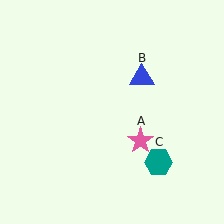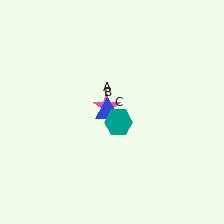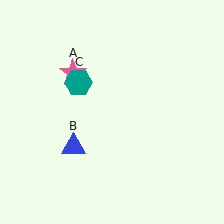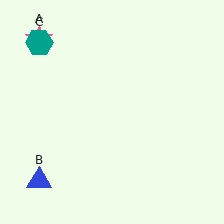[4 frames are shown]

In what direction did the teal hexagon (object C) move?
The teal hexagon (object C) moved up and to the left.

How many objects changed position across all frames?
3 objects changed position: pink star (object A), blue triangle (object B), teal hexagon (object C).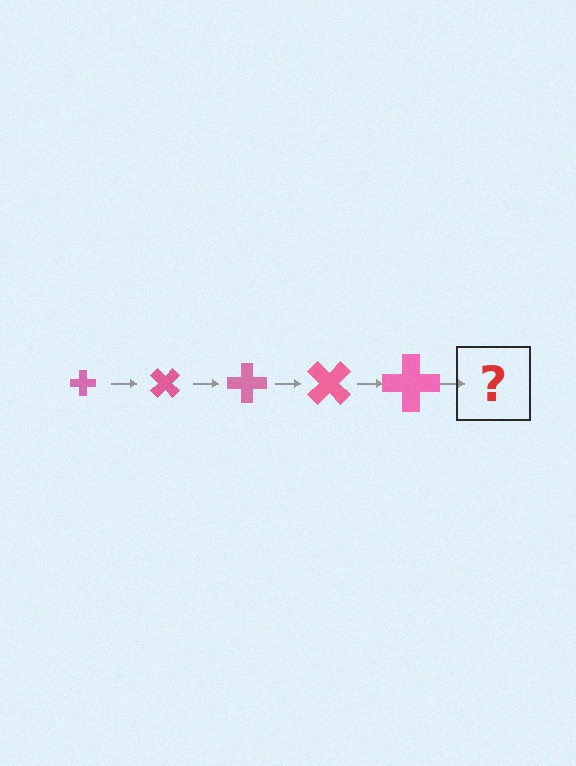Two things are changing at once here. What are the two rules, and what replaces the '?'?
The two rules are that the cross grows larger each step and it rotates 45 degrees each step. The '?' should be a cross, larger than the previous one and rotated 225 degrees from the start.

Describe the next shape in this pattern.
It should be a cross, larger than the previous one and rotated 225 degrees from the start.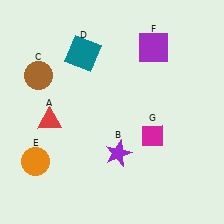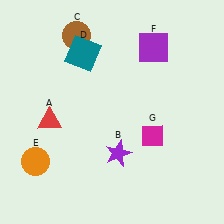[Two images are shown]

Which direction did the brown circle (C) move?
The brown circle (C) moved up.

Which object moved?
The brown circle (C) moved up.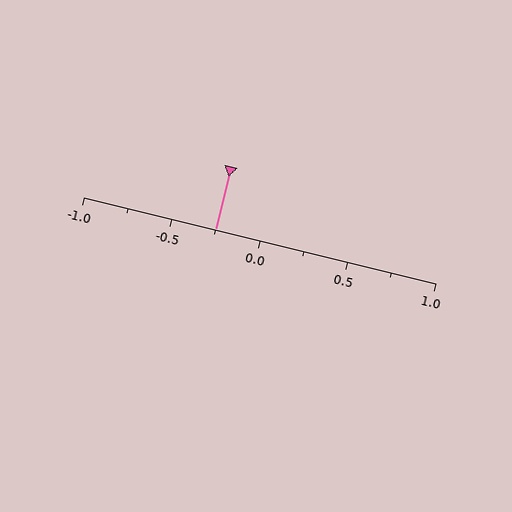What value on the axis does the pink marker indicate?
The marker indicates approximately -0.25.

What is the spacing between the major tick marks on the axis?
The major ticks are spaced 0.5 apart.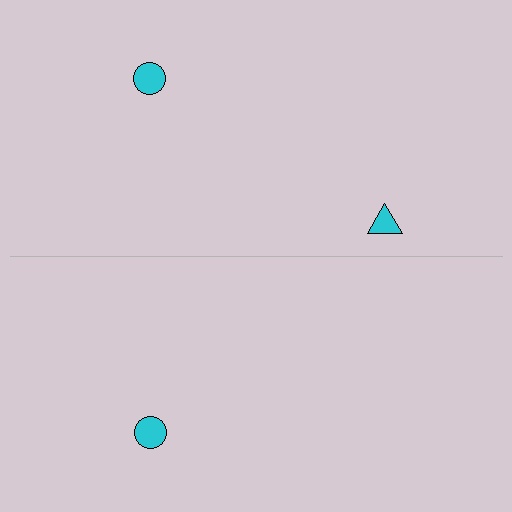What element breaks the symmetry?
A cyan triangle is missing from the bottom side.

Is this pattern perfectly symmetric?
No, the pattern is not perfectly symmetric. A cyan triangle is missing from the bottom side.